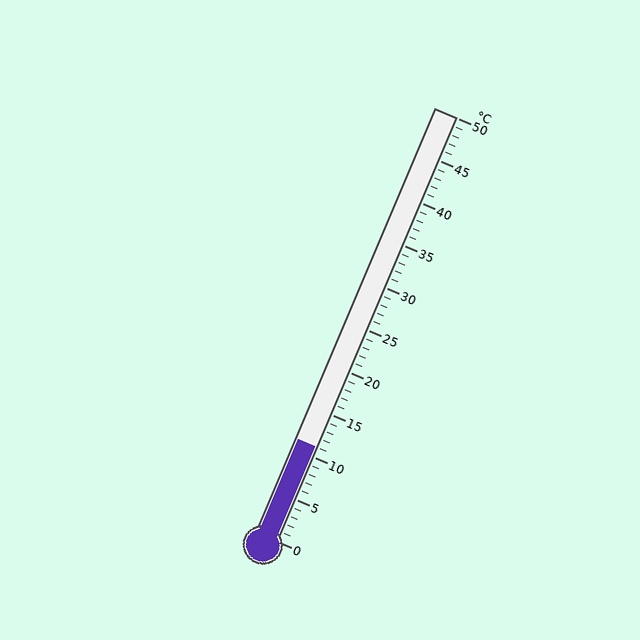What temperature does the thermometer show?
The thermometer shows approximately 11°C.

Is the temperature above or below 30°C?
The temperature is below 30°C.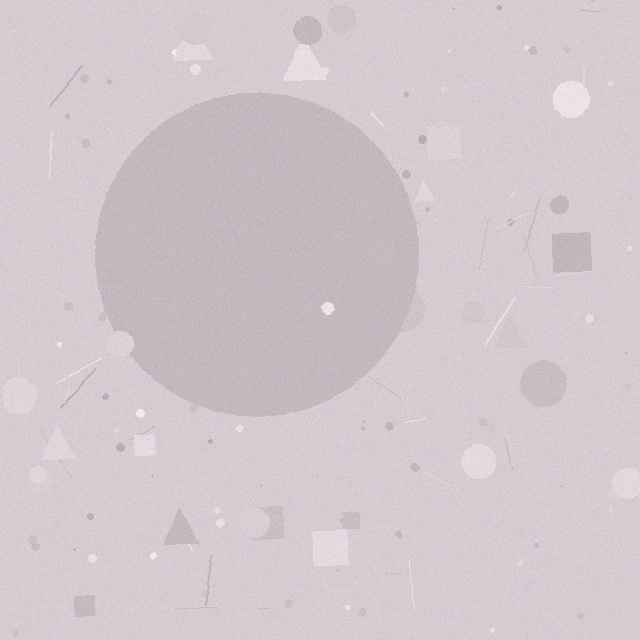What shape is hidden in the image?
A circle is hidden in the image.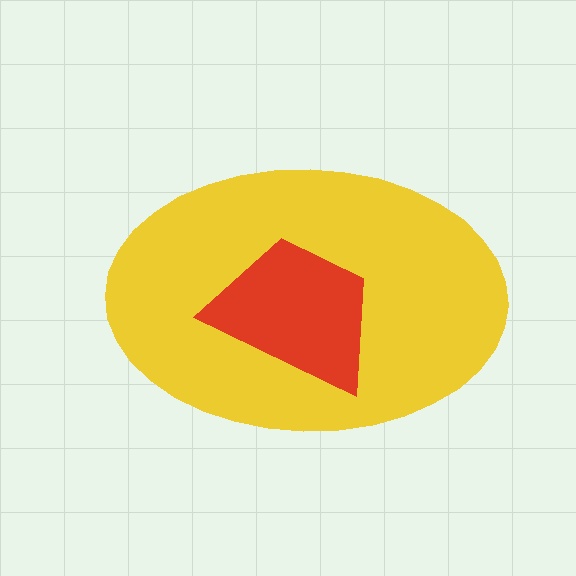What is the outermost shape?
The yellow ellipse.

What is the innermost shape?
The red trapezoid.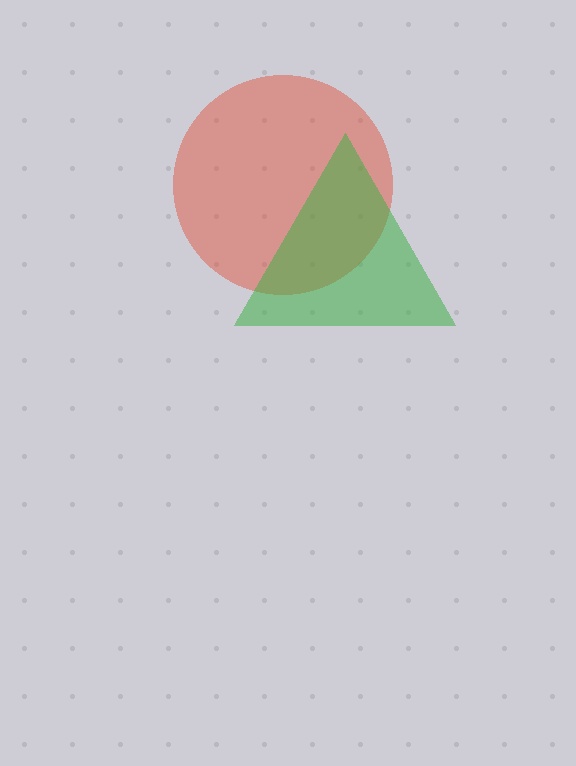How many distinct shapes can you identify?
There are 2 distinct shapes: a red circle, a green triangle.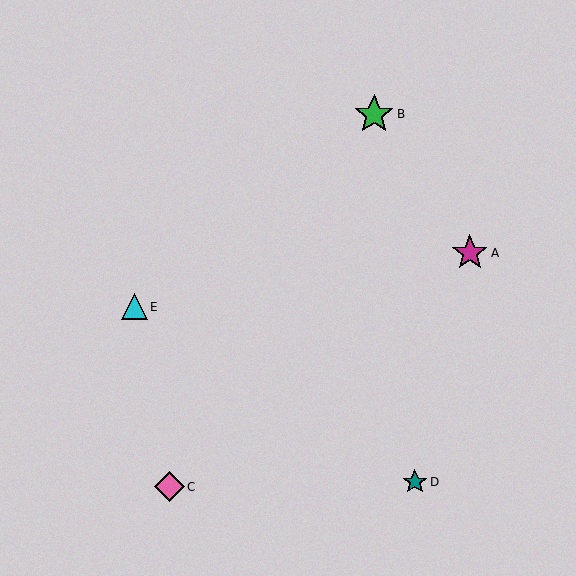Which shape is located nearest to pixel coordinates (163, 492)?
The pink diamond (labeled C) at (169, 487) is nearest to that location.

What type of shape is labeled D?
Shape D is a teal star.